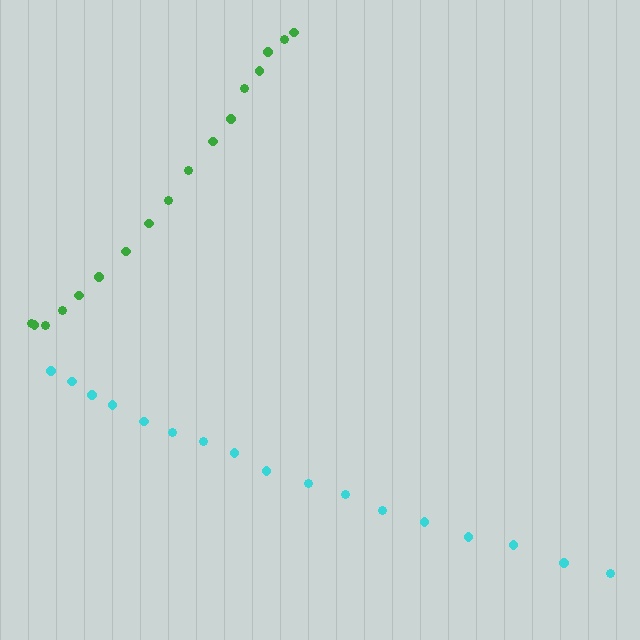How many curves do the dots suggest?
There are 2 distinct paths.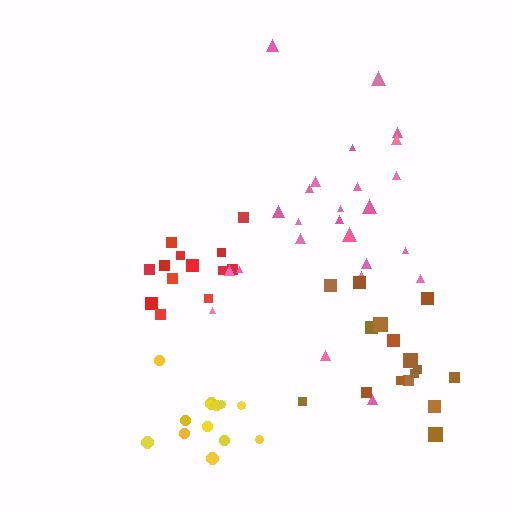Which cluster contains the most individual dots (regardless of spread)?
Pink (26).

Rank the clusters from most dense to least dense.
yellow, red, brown, pink.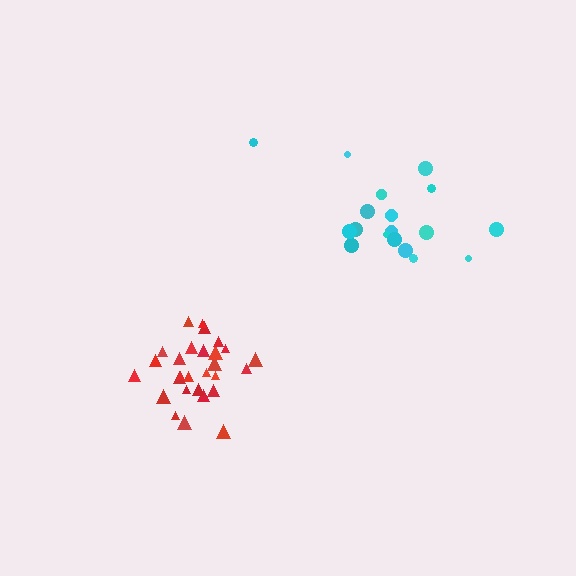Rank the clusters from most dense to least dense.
red, cyan.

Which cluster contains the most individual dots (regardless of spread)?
Red (28).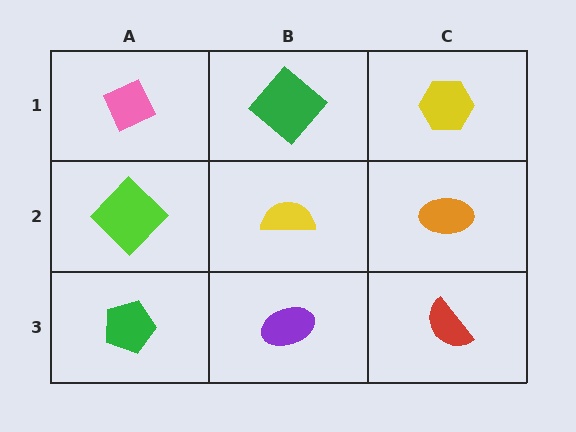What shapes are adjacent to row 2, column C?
A yellow hexagon (row 1, column C), a red semicircle (row 3, column C), a yellow semicircle (row 2, column B).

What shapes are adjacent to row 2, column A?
A pink diamond (row 1, column A), a green pentagon (row 3, column A), a yellow semicircle (row 2, column B).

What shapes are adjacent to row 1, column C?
An orange ellipse (row 2, column C), a green diamond (row 1, column B).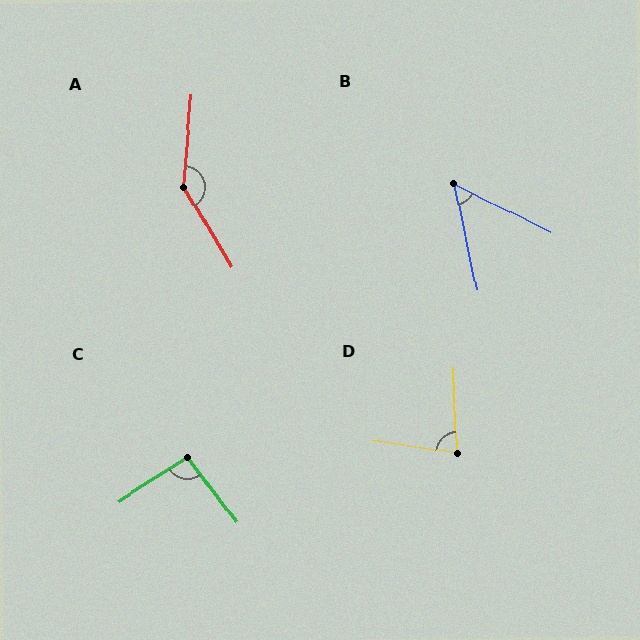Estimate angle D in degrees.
Approximately 79 degrees.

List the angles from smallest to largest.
B (51°), D (79°), C (94°), A (144°).